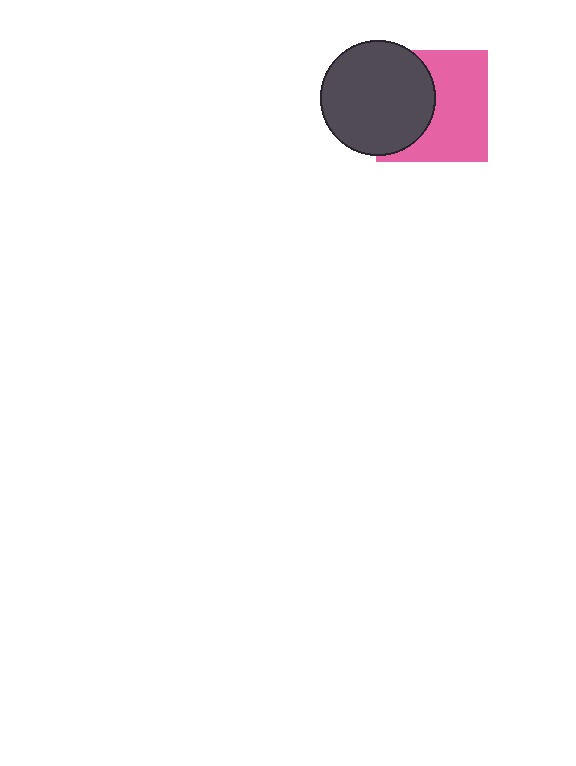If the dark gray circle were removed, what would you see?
You would see the complete pink square.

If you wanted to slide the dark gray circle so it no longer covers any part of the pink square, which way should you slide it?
Slide it left — that is the most direct way to separate the two shapes.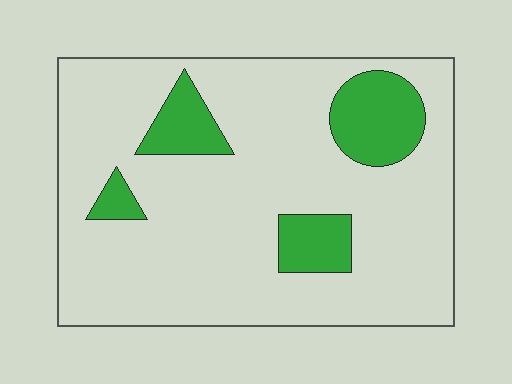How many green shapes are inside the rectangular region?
4.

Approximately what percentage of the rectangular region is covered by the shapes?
Approximately 15%.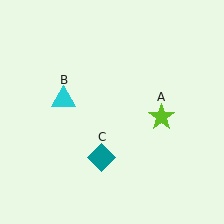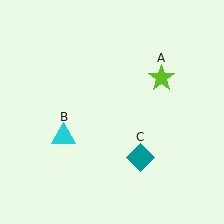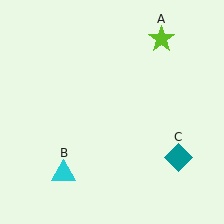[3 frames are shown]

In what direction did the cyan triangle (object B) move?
The cyan triangle (object B) moved down.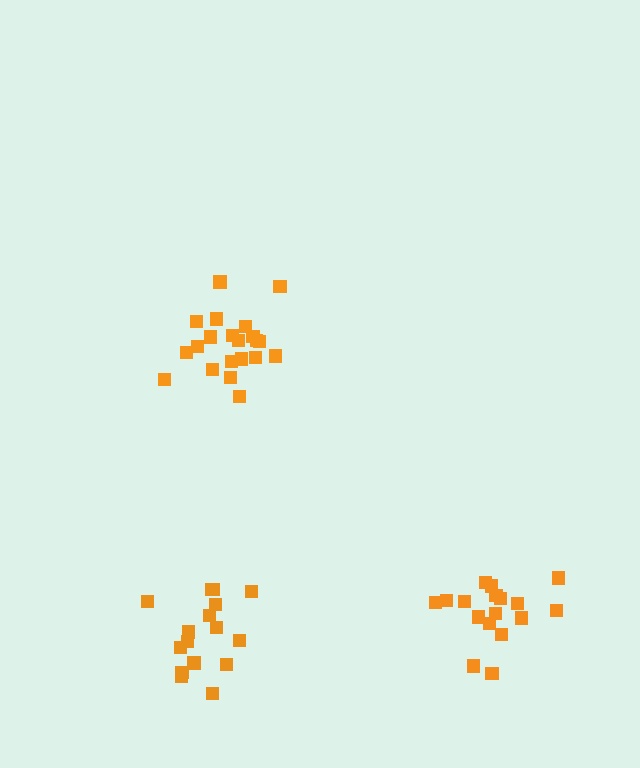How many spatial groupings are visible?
There are 3 spatial groupings.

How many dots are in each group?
Group 1: 21 dots, Group 2: 16 dots, Group 3: 17 dots (54 total).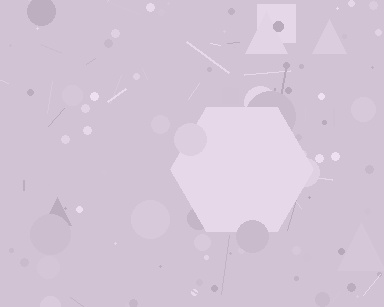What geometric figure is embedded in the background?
A hexagon is embedded in the background.